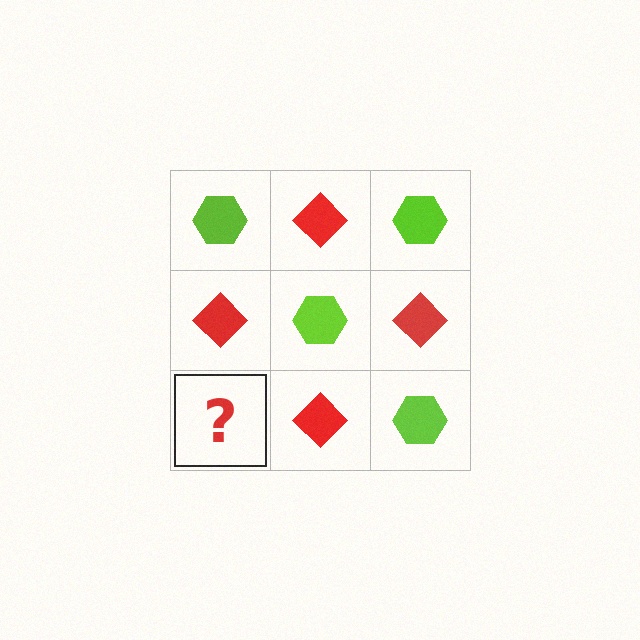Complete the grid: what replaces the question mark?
The question mark should be replaced with a lime hexagon.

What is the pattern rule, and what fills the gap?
The rule is that it alternates lime hexagon and red diamond in a checkerboard pattern. The gap should be filled with a lime hexagon.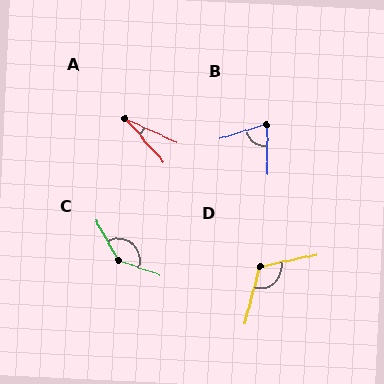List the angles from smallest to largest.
A (24°), B (73°), D (116°), C (138°).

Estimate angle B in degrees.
Approximately 73 degrees.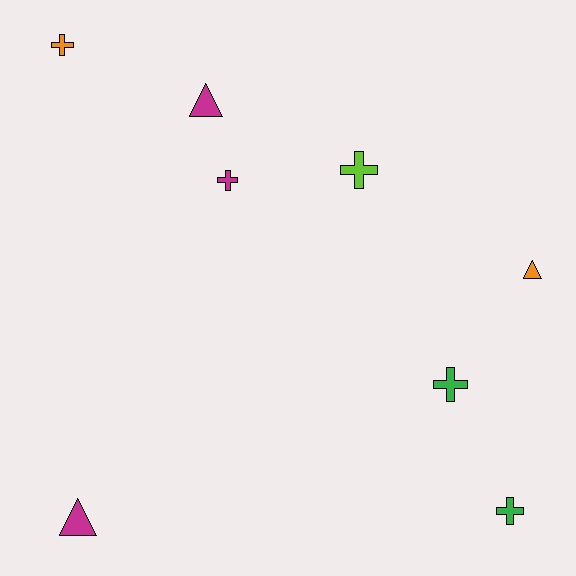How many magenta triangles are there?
There are 2 magenta triangles.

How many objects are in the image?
There are 8 objects.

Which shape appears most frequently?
Cross, with 5 objects.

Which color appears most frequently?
Magenta, with 3 objects.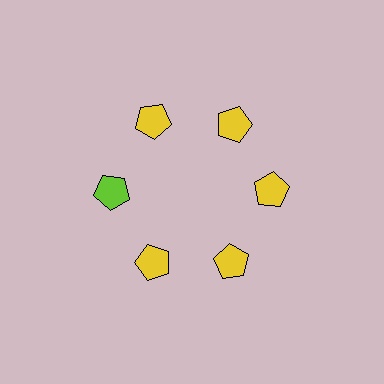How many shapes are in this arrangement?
There are 6 shapes arranged in a ring pattern.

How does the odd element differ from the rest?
It has a different color: lime instead of yellow.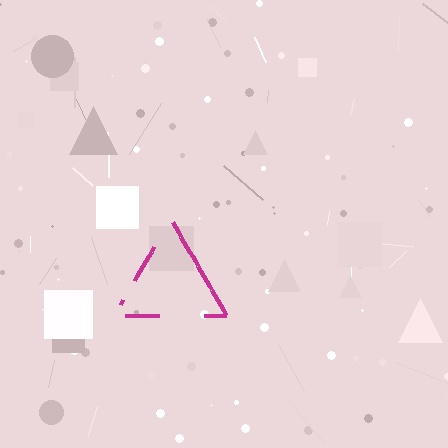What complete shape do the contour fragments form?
The contour fragments form a triangle.